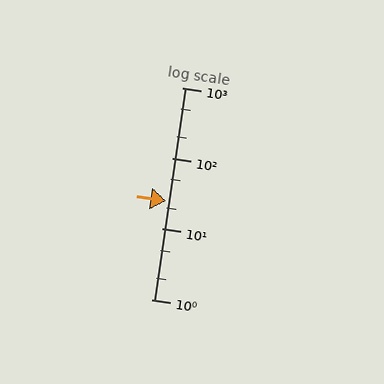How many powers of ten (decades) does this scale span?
The scale spans 3 decades, from 1 to 1000.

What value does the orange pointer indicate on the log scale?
The pointer indicates approximately 25.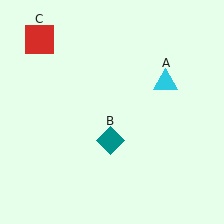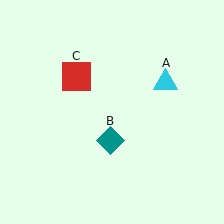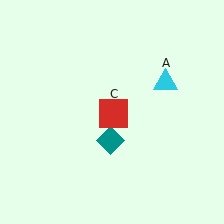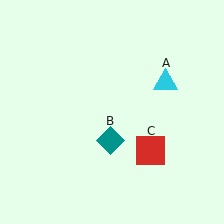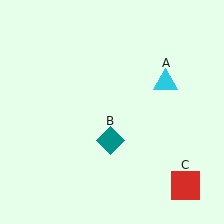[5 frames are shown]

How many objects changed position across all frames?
1 object changed position: red square (object C).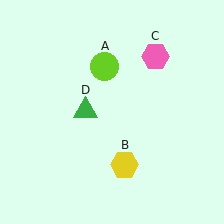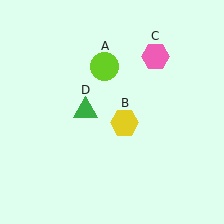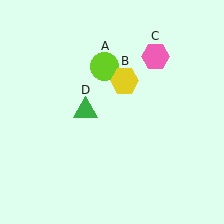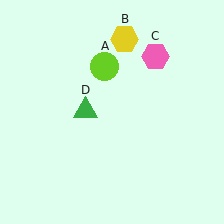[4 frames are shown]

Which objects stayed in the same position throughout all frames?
Lime circle (object A) and pink hexagon (object C) and green triangle (object D) remained stationary.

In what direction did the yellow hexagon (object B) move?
The yellow hexagon (object B) moved up.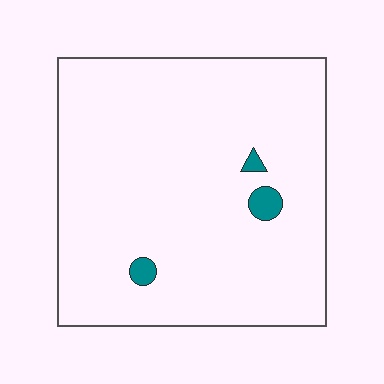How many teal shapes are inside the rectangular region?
3.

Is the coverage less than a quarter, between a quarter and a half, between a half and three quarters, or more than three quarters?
Less than a quarter.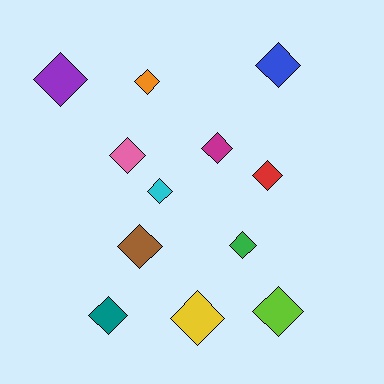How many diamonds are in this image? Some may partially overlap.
There are 12 diamonds.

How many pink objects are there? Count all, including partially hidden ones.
There is 1 pink object.